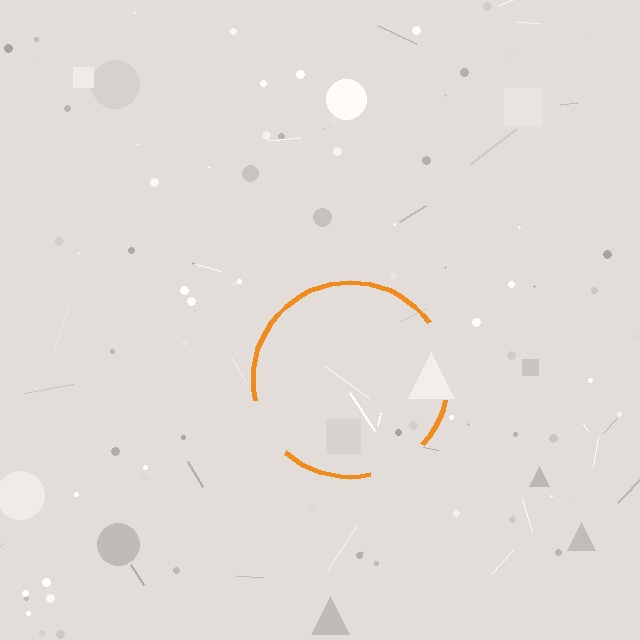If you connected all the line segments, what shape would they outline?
They would outline a circle.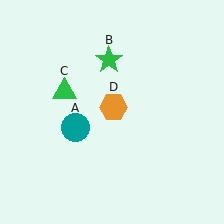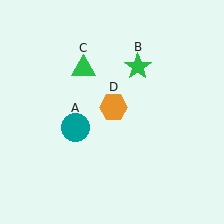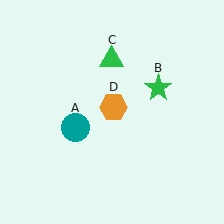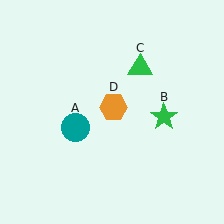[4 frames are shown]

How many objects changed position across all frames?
2 objects changed position: green star (object B), green triangle (object C).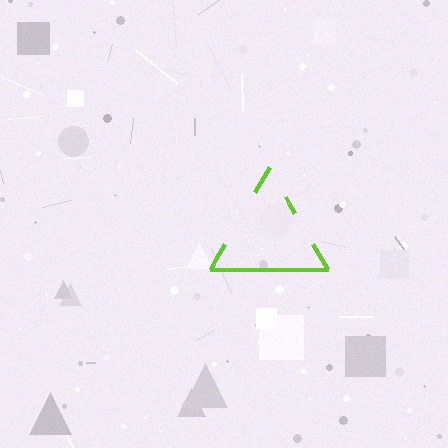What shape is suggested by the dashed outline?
The dashed outline suggests a triangle.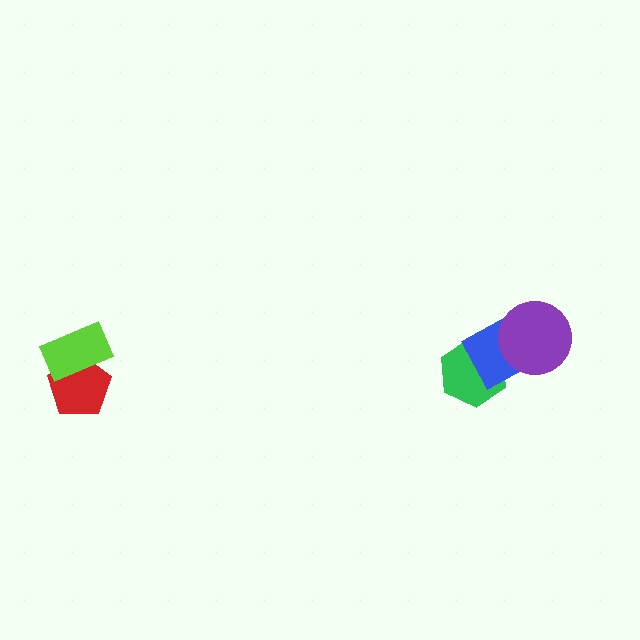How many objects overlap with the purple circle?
1 object overlaps with the purple circle.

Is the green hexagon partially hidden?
Yes, it is partially covered by another shape.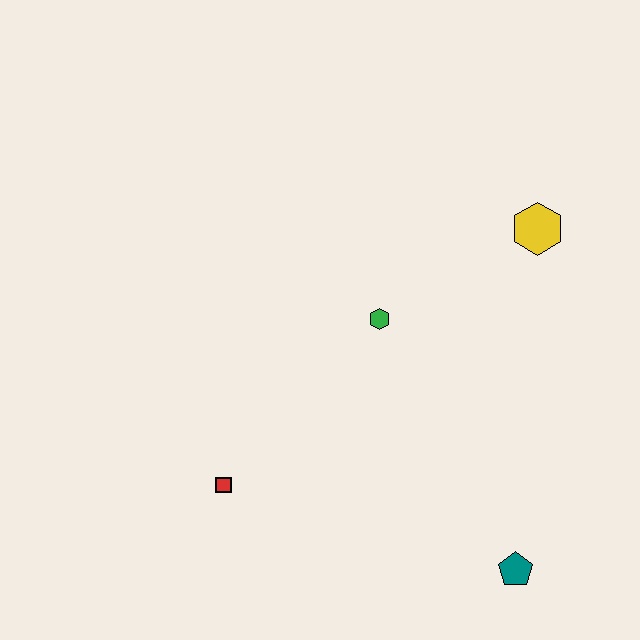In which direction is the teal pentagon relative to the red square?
The teal pentagon is to the right of the red square.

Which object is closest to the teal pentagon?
The green hexagon is closest to the teal pentagon.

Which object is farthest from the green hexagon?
The teal pentagon is farthest from the green hexagon.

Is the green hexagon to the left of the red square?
No